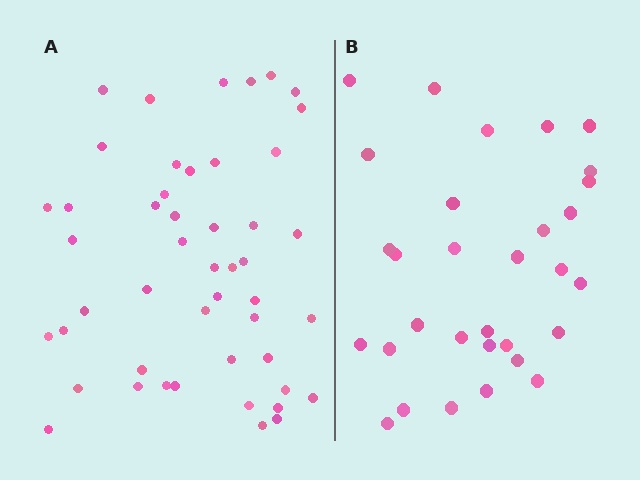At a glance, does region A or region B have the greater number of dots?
Region A (the left region) has more dots.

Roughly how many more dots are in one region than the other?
Region A has approximately 15 more dots than region B.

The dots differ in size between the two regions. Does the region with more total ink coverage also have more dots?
No. Region B has more total ink coverage because its dots are larger, but region A actually contains more individual dots. Total area can be misleading — the number of items is what matters here.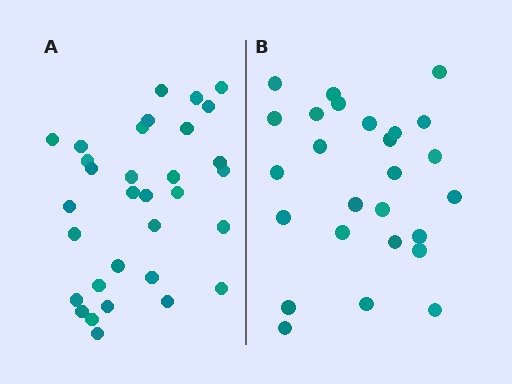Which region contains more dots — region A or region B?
Region A (the left region) has more dots.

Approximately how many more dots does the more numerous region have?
Region A has about 6 more dots than region B.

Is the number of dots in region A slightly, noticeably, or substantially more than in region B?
Region A has only slightly more — the two regions are fairly close. The ratio is roughly 1.2 to 1.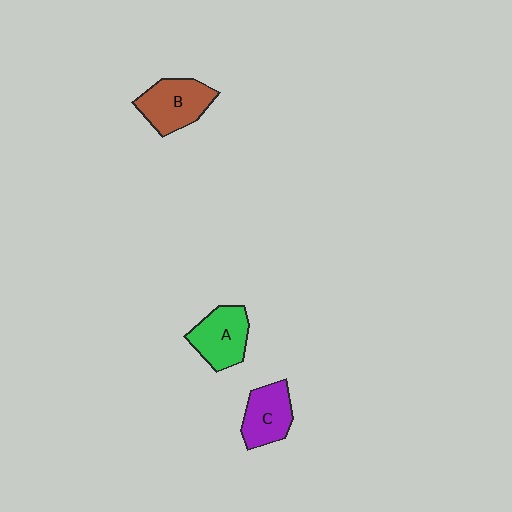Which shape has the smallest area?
Shape C (purple).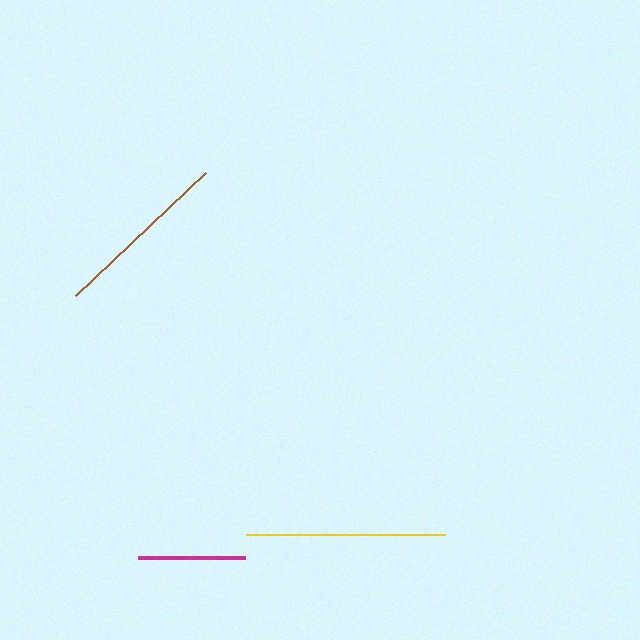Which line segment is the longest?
The yellow line is the longest at approximately 199 pixels.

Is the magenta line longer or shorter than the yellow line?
The yellow line is longer than the magenta line.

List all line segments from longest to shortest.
From longest to shortest: yellow, brown, magenta.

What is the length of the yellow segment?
The yellow segment is approximately 199 pixels long.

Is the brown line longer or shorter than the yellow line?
The yellow line is longer than the brown line.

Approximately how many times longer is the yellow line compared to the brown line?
The yellow line is approximately 1.1 times the length of the brown line.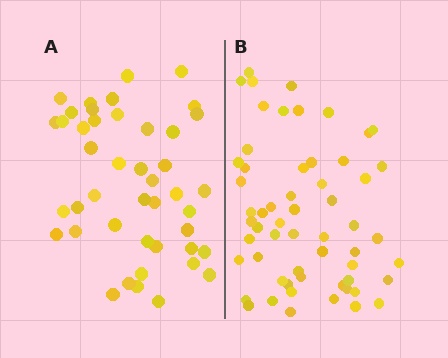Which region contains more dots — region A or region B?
Region B (the right region) has more dots.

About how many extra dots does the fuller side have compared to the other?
Region B has approximately 15 more dots than region A.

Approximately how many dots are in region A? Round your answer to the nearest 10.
About 40 dots. (The exact count is 44, which rounds to 40.)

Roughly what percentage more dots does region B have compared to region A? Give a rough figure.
About 30% more.